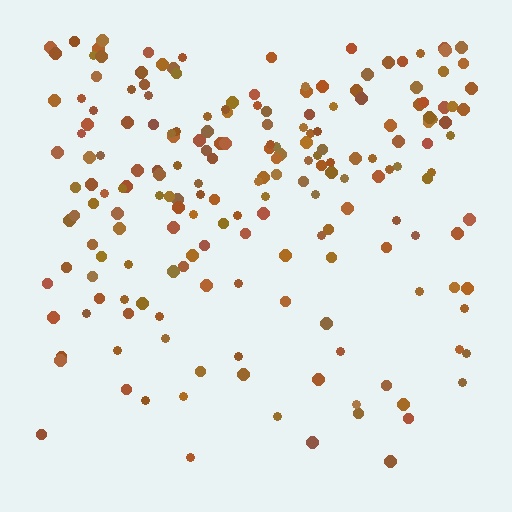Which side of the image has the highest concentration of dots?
The top.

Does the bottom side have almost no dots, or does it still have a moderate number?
Still a moderate number, just noticeably fewer than the top.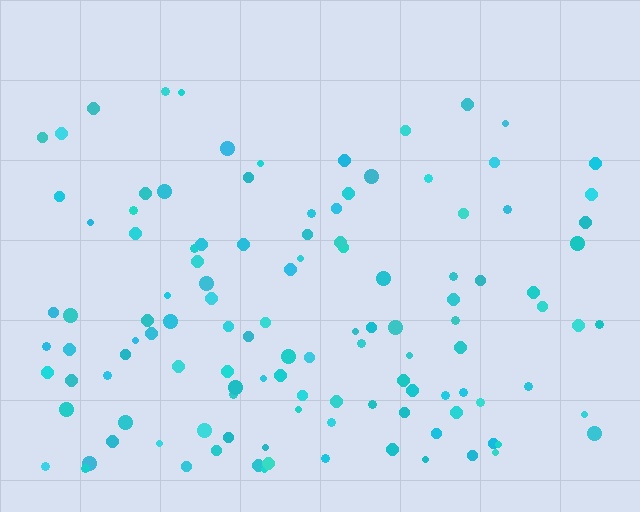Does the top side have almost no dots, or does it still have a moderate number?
Still a moderate number, just noticeably fewer than the bottom.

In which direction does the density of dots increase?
From top to bottom, with the bottom side densest.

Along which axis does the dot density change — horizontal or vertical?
Vertical.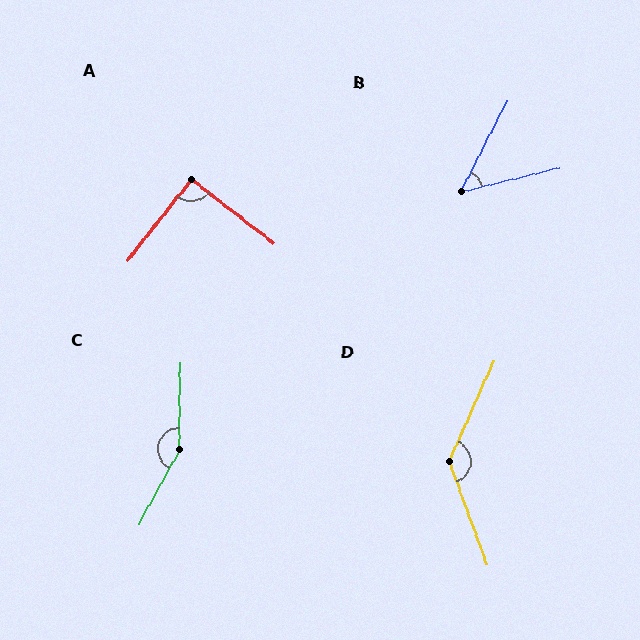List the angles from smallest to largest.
B (49°), A (90°), D (136°), C (153°).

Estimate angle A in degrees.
Approximately 90 degrees.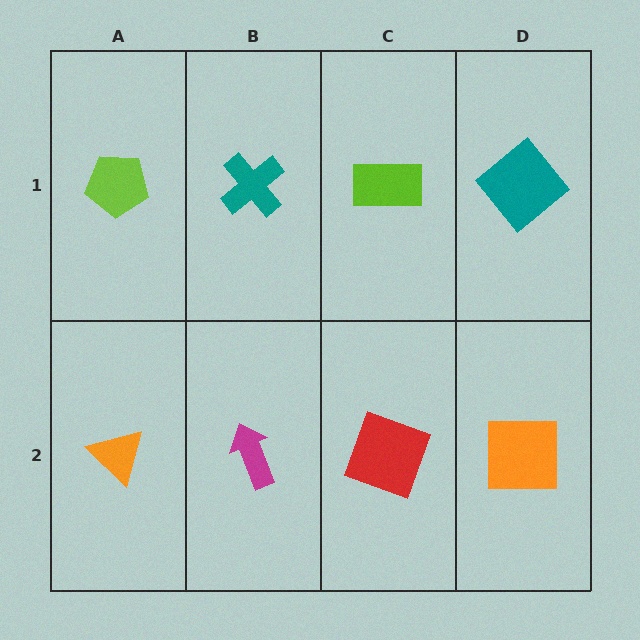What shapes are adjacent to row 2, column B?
A teal cross (row 1, column B), an orange triangle (row 2, column A), a red square (row 2, column C).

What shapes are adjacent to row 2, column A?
A lime pentagon (row 1, column A), a magenta arrow (row 2, column B).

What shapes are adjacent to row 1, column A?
An orange triangle (row 2, column A), a teal cross (row 1, column B).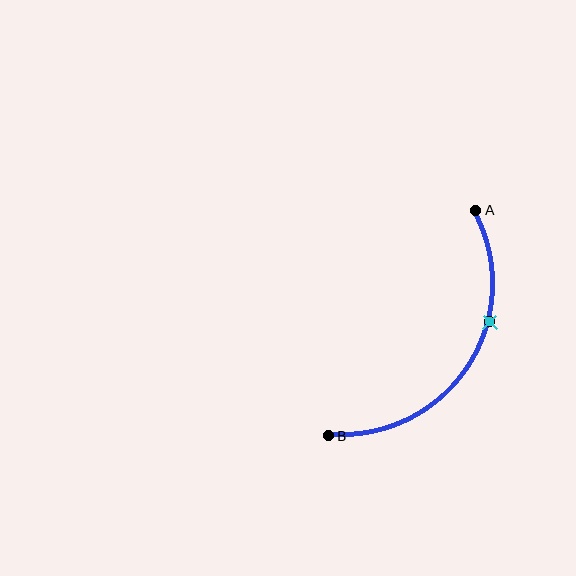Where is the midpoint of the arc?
The arc midpoint is the point on the curve farthest from the straight line joining A and B. It sits to the right of that line.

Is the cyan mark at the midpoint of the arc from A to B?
No. The cyan mark lies on the arc but is closer to endpoint A. The arc midpoint would be at the point on the curve equidistant along the arc from both A and B.